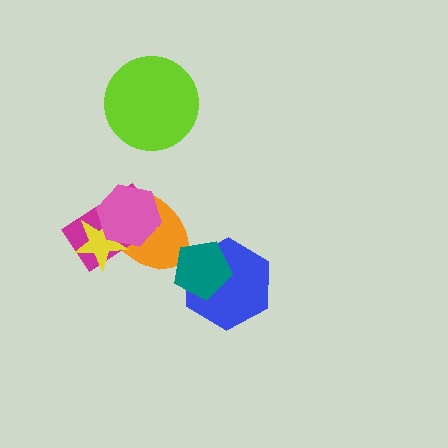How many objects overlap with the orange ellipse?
4 objects overlap with the orange ellipse.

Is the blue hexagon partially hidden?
Yes, it is partially covered by another shape.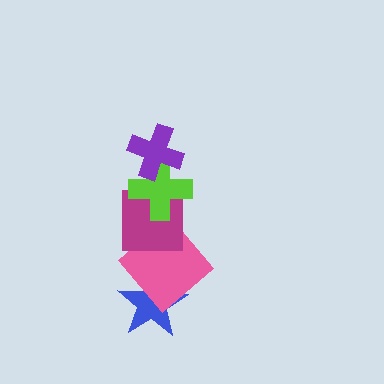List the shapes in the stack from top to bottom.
From top to bottom: the purple cross, the lime cross, the magenta square, the pink diamond, the blue star.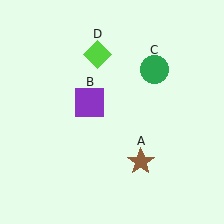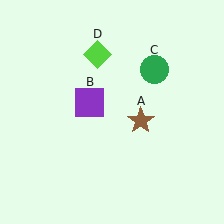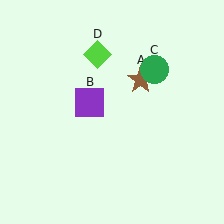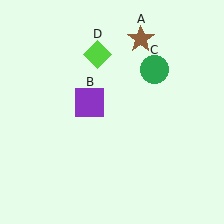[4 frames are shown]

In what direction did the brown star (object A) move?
The brown star (object A) moved up.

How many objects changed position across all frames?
1 object changed position: brown star (object A).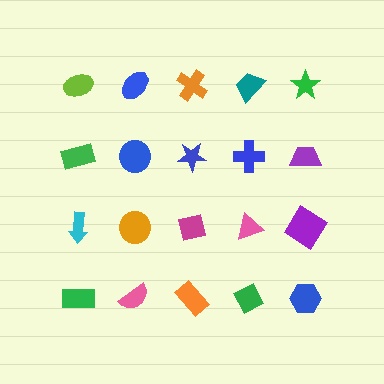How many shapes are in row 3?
5 shapes.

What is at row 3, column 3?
A magenta square.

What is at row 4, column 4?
A green diamond.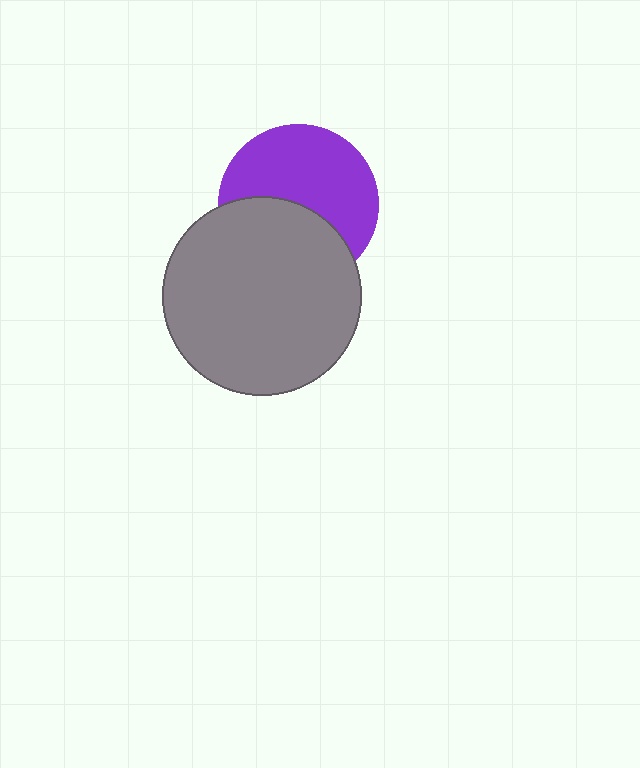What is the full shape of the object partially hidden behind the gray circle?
The partially hidden object is a purple circle.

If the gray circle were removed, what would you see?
You would see the complete purple circle.